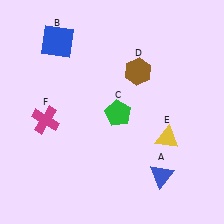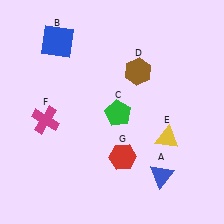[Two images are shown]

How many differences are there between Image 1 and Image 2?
There is 1 difference between the two images.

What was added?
A red hexagon (G) was added in Image 2.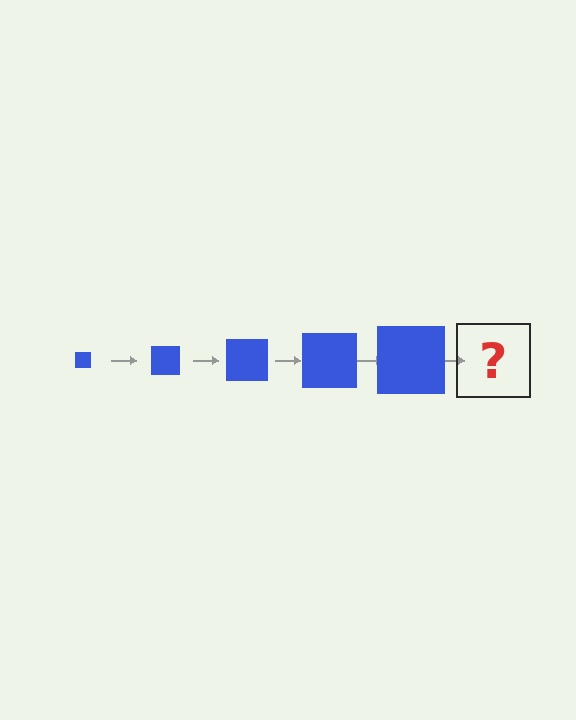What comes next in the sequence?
The next element should be a blue square, larger than the previous one.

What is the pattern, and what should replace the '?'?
The pattern is that the square gets progressively larger each step. The '?' should be a blue square, larger than the previous one.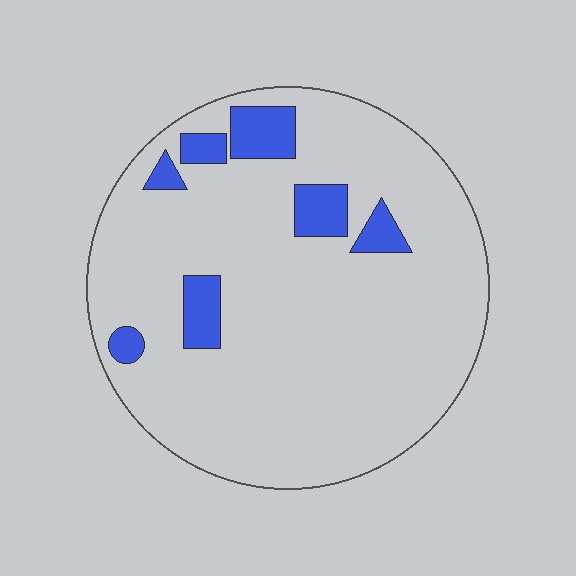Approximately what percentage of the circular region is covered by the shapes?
Approximately 10%.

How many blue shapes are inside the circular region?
7.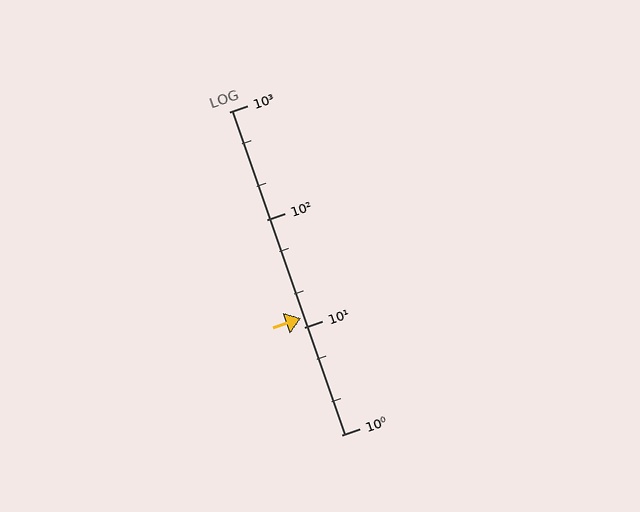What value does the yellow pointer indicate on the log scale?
The pointer indicates approximately 12.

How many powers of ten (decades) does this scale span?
The scale spans 3 decades, from 1 to 1000.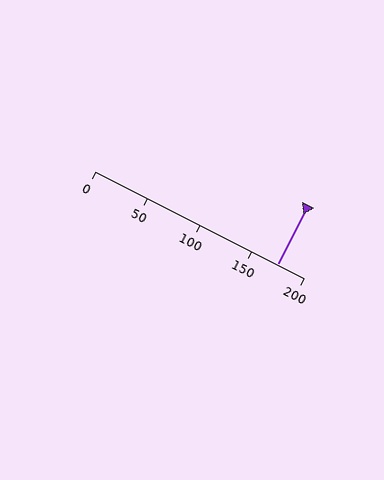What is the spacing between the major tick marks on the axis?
The major ticks are spaced 50 apart.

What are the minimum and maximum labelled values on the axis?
The axis runs from 0 to 200.